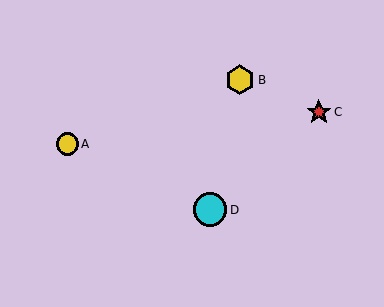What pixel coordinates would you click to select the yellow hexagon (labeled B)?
Click at (240, 80) to select the yellow hexagon B.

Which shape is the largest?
The cyan circle (labeled D) is the largest.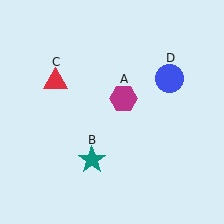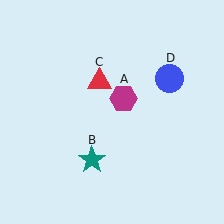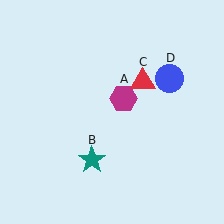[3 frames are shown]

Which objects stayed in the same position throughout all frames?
Magenta hexagon (object A) and teal star (object B) and blue circle (object D) remained stationary.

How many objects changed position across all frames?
1 object changed position: red triangle (object C).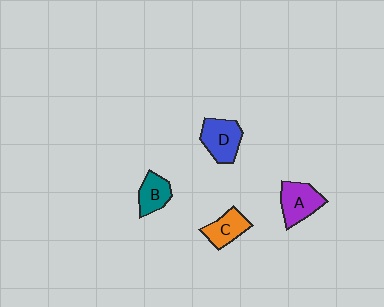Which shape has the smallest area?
Shape B (teal).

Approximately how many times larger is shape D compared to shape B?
Approximately 1.4 times.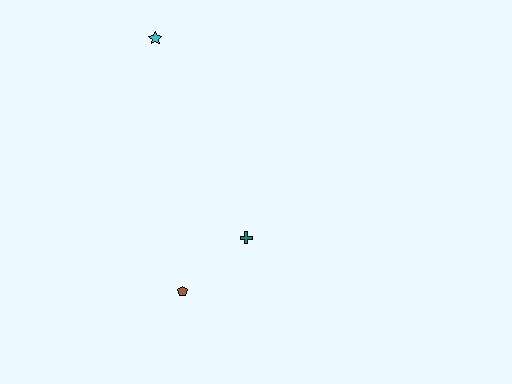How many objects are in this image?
There are 3 objects.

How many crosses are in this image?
There is 1 cross.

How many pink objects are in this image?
There are no pink objects.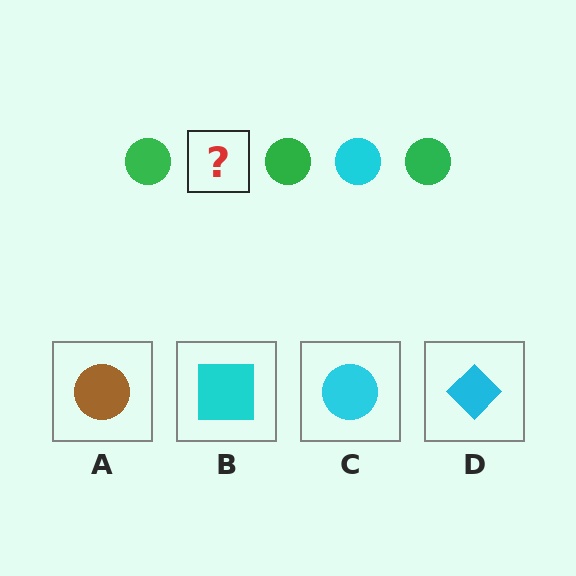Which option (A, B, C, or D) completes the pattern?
C.